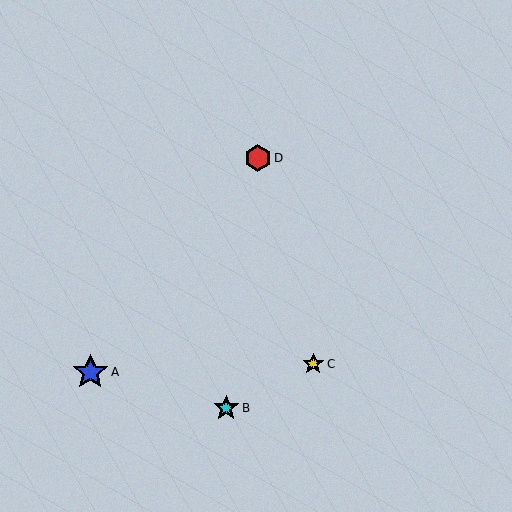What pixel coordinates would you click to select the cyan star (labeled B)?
Click at (226, 408) to select the cyan star B.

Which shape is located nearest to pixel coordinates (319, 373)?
The yellow star (labeled C) at (313, 364) is nearest to that location.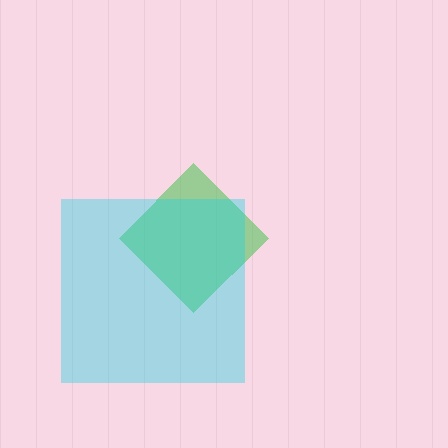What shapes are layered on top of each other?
The layered shapes are: a green diamond, a cyan square.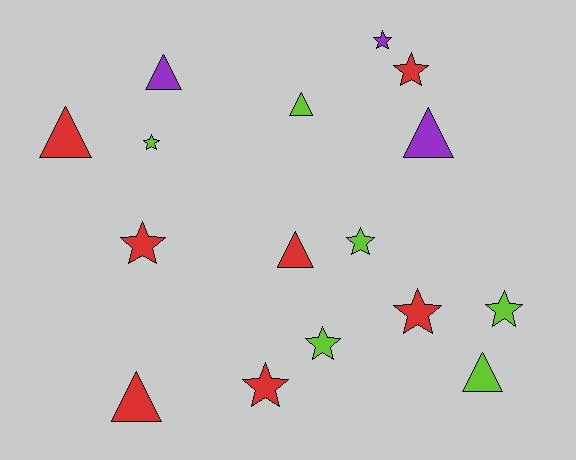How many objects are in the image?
There are 16 objects.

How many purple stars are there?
There is 1 purple star.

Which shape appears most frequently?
Star, with 9 objects.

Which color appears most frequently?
Red, with 7 objects.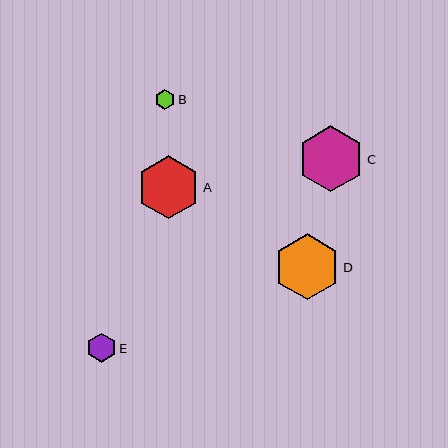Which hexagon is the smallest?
Hexagon B is the smallest with a size of approximately 20 pixels.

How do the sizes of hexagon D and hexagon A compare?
Hexagon D and hexagon A are approximately the same size.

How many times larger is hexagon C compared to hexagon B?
Hexagon C is approximately 3.3 times the size of hexagon B.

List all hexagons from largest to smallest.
From largest to smallest: D, C, A, E, B.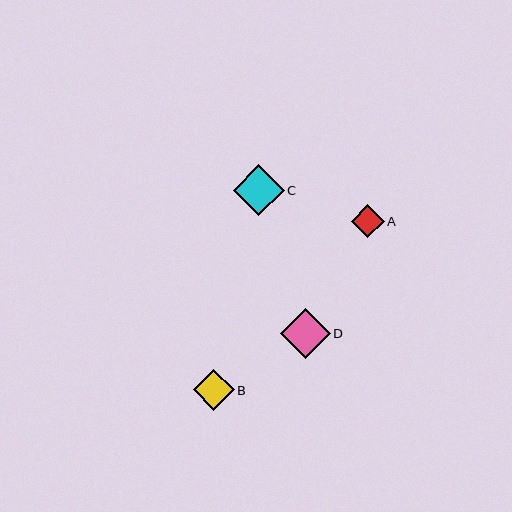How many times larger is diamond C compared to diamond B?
Diamond C is approximately 1.3 times the size of diamond B.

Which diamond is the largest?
Diamond C is the largest with a size of approximately 51 pixels.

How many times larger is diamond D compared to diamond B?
Diamond D is approximately 1.2 times the size of diamond B.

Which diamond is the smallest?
Diamond A is the smallest with a size of approximately 33 pixels.